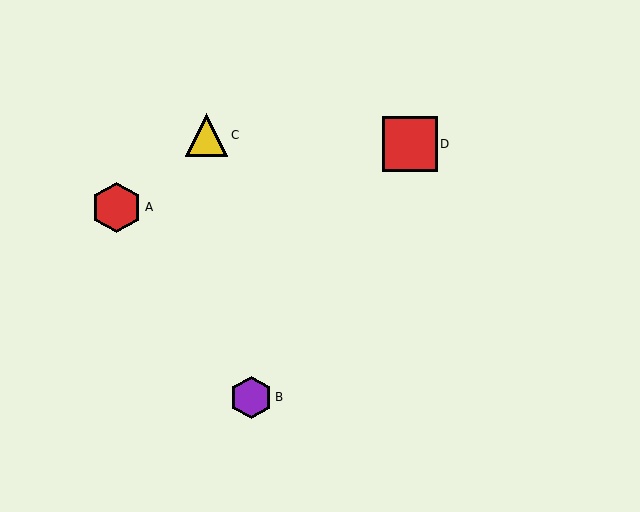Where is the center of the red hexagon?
The center of the red hexagon is at (117, 207).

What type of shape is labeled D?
Shape D is a red square.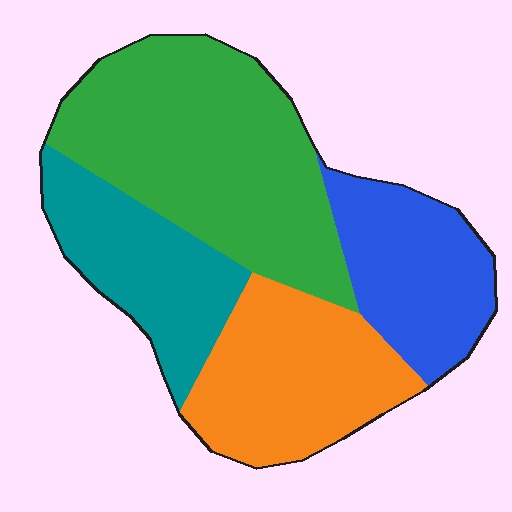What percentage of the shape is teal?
Teal covers roughly 20% of the shape.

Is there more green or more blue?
Green.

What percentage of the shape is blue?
Blue covers roughly 20% of the shape.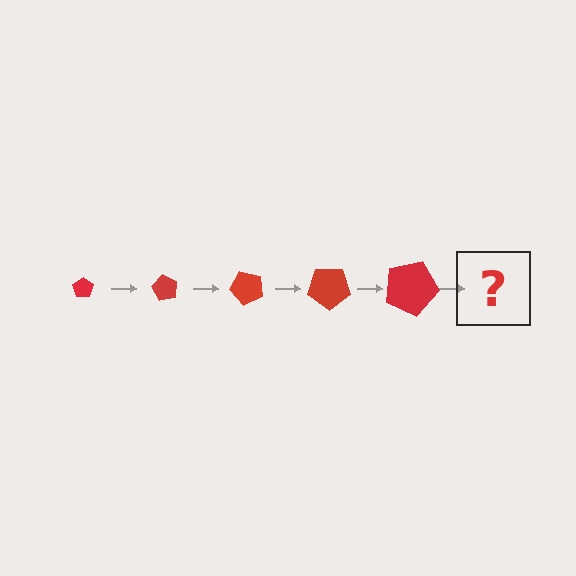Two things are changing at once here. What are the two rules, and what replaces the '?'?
The two rules are that the pentagon grows larger each step and it rotates 60 degrees each step. The '?' should be a pentagon, larger than the previous one and rotated 300 degrees from the start.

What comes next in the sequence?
The next element should be a pentagon, larger than the previous one and rotated 300 degrees from the start.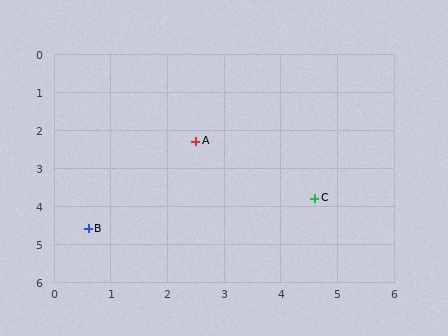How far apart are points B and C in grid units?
Points B and C are about 4.1 grid units apart.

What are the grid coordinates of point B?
Point B is at approximately (0.6, 4.6).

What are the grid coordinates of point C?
Point C is at approximately (4.6, 3.8).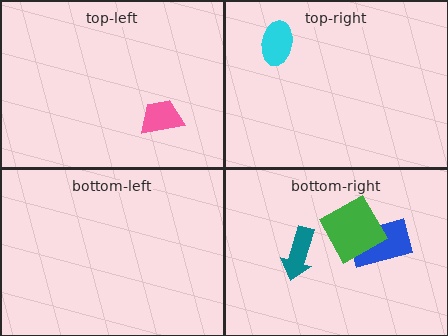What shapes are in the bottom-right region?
The blue rectangle, the teal arrow, the green square.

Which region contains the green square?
The bottom-right region.